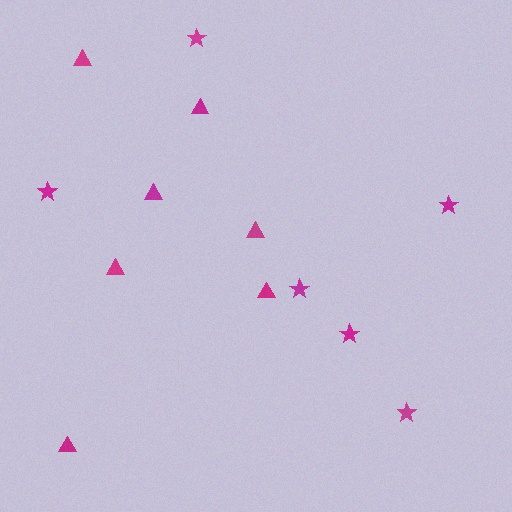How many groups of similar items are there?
There are 2 groups: one group of stars (6) and one group of triangles (7).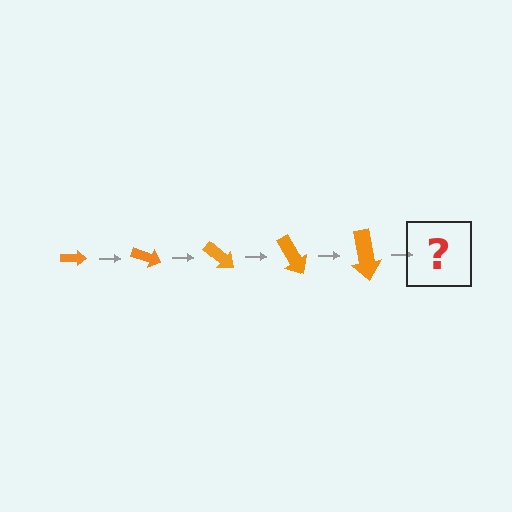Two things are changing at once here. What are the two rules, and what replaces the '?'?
The two rules are that the arrow grows larger each step and it rotates 20 degrees each step. The '?' should be an arrow, larger than the previous one and rotated 100 degrees from the start.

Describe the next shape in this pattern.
It should be an arrow, larger than the previous one and rotated 100 degrees from the start.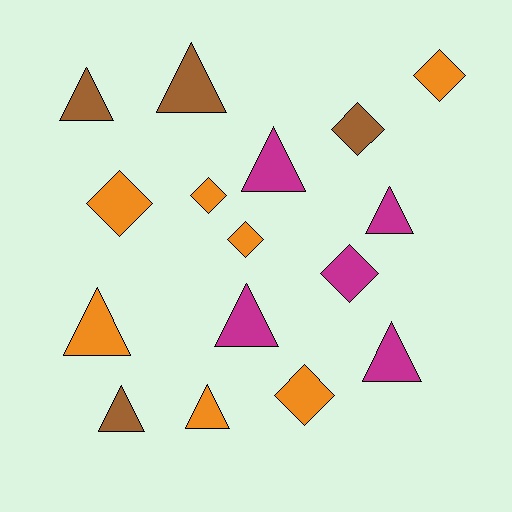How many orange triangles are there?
There are 2 orange triangles.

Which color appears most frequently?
Orange, with 7 objects.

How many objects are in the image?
There are 16 objects.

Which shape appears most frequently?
Triangle, with 9 objects.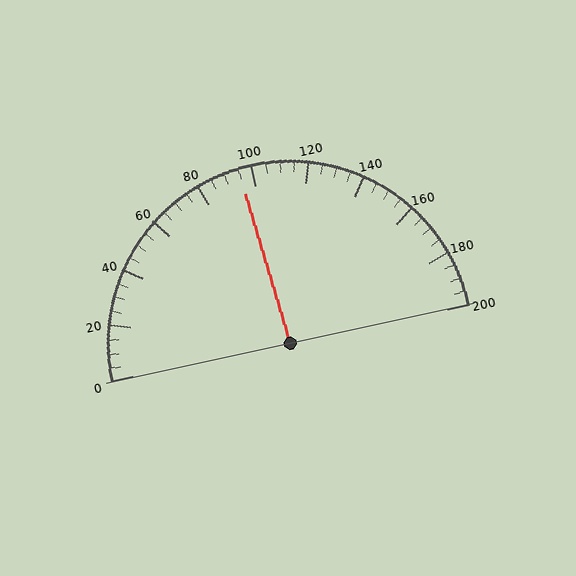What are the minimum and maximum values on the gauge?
The gauge ranges from 0 to 200.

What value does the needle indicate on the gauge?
The needle indicates approximately 95.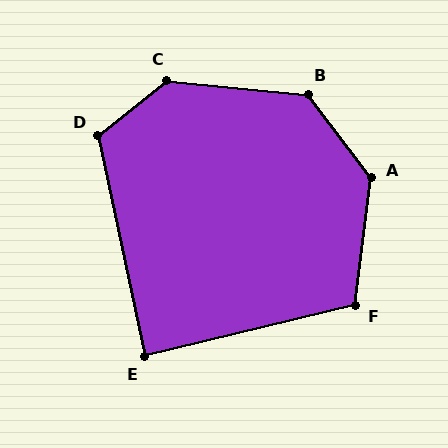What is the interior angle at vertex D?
Approximately 116 degrees (obtuse).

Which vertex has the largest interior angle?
C, at approximately 136 degrees.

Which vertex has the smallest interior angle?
E, at approximately 88 degrees.